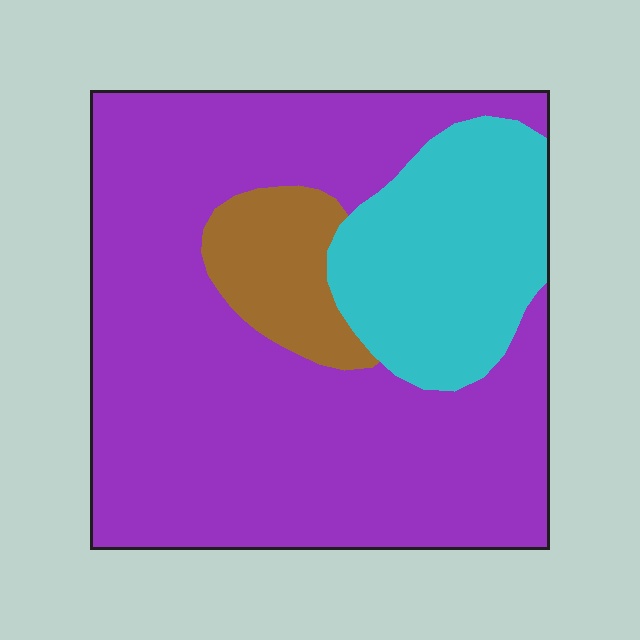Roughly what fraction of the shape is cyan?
Cyan covers around 20% of the shape.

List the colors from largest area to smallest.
From largest to smallest: purple, cyan, brown.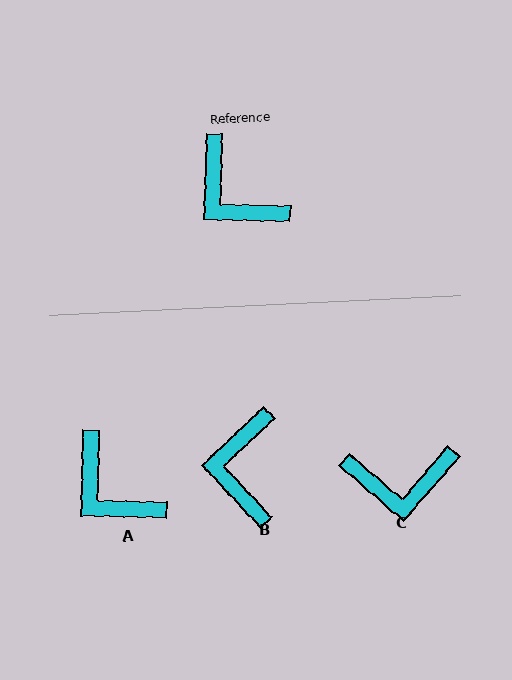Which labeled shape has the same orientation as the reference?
A.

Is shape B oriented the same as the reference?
No, it is off by about 45 degrees.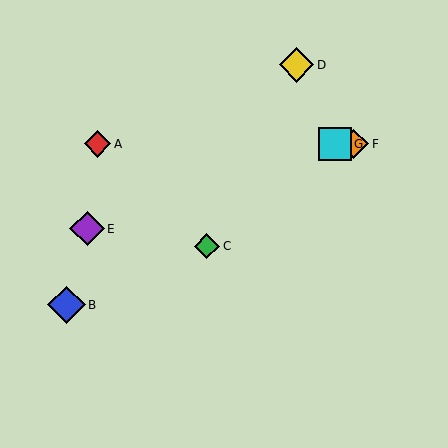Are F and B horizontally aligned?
No, F is at y≈144 and B is at y≈305.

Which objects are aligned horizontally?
Objects A, F, G are aligned horizontally.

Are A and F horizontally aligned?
Yes, both are at y≈144.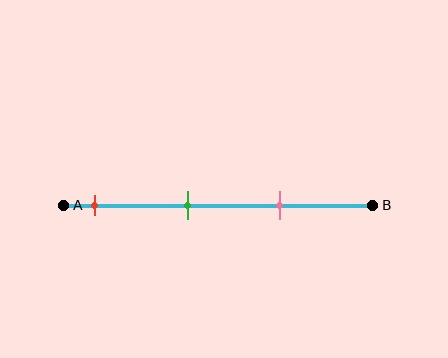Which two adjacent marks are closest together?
The green and pink marks are the closest adjacent pair.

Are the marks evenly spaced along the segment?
Yes, the marks are approximately evenly spaced.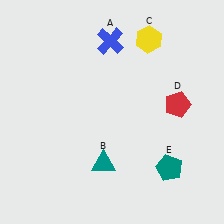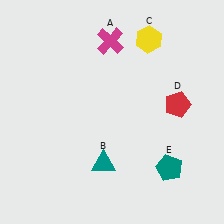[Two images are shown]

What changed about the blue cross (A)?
In Image 1, A is blue. In Image 2, it changed to magenta.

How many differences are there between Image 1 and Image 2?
There is 1 difference between the two images.